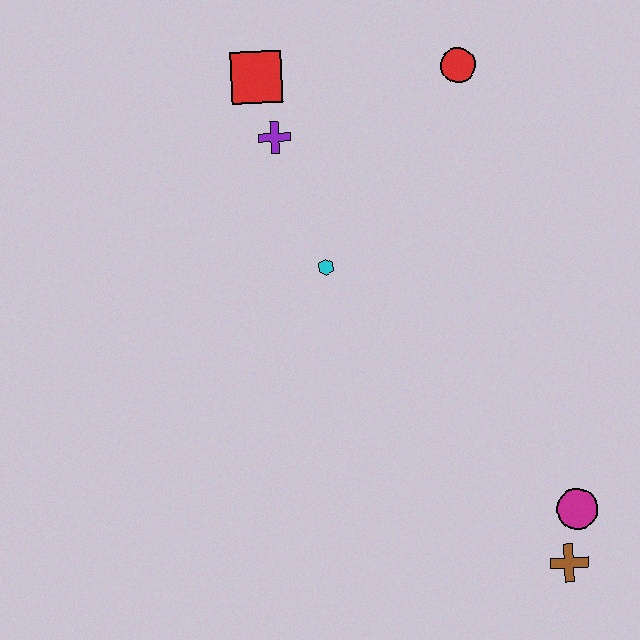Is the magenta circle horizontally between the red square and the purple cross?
No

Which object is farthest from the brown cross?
The red square is farthest from the brown cross.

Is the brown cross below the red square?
Yes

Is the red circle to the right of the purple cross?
Yes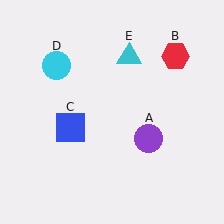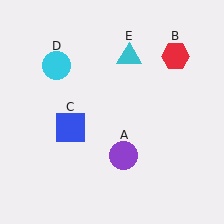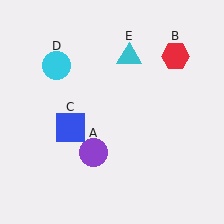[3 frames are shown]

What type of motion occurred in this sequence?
The purple circle (object A) rotated clockwise around the center of the scene.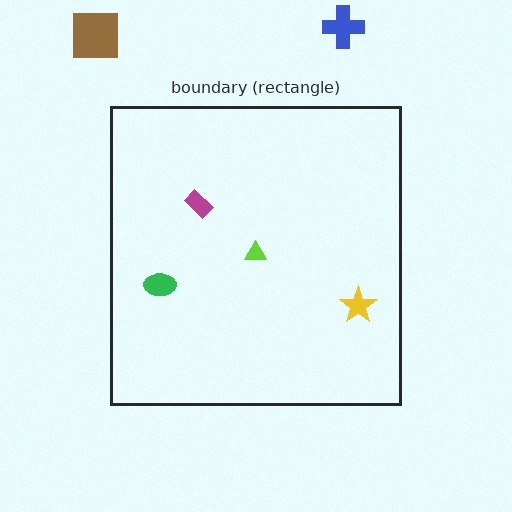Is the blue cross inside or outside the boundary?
Outside.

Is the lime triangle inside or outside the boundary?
Inside.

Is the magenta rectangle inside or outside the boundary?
Inside.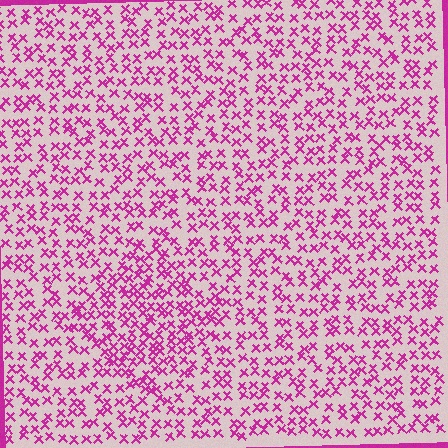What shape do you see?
I see a diamond.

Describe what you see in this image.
The image contains small magenta elements arranged at two different densities. A diamond-shaped region is visible where the elements are more densely packed than the surrounding area.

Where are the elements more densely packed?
The elements are more densely packed inside the diamond boundary.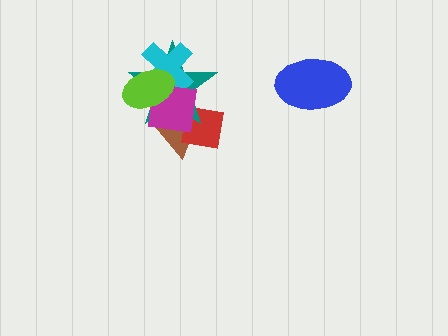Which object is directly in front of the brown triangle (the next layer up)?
The red square is directly in front of the brown triangle.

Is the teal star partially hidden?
Yes, it is partially covered by another shape.